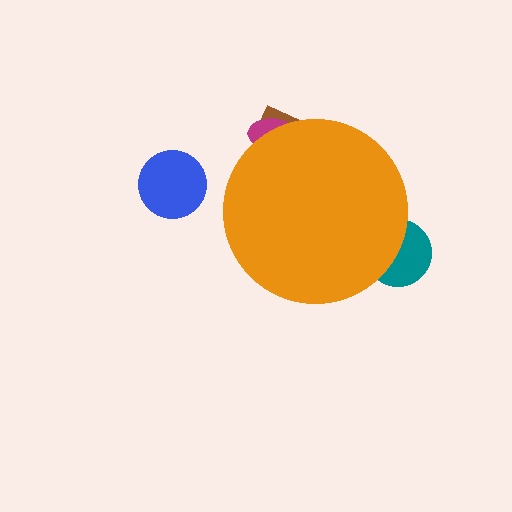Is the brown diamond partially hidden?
Yes, the brown diamond is partially hidden behind the orange circle.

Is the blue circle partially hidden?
No, the blue circle is fully visible.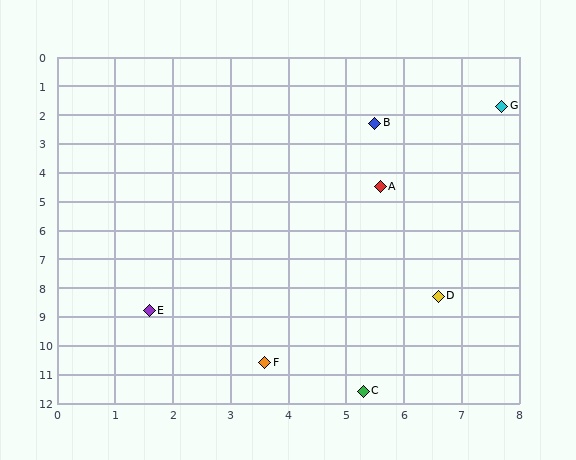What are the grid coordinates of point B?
Point B is at approximately (5.5, 2.3).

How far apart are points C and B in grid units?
Points C and B are about 9.3 grid units apart.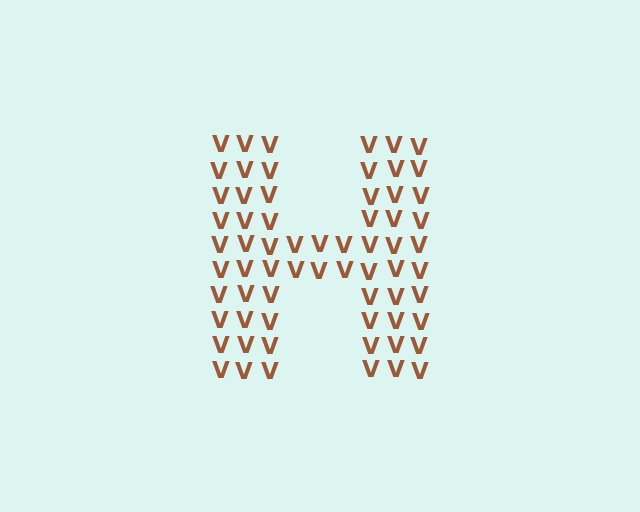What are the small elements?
The small elements are letter V's.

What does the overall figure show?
The overall figure shows the letter H.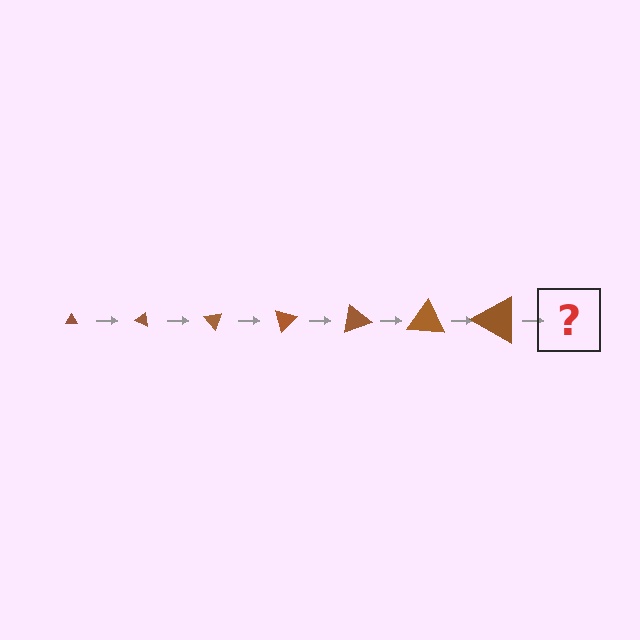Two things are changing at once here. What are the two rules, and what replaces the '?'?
The two rules are that the triangle grows larger each step and it rotates 25 degrees each step. The '?' should be a triangle, larger than the previous one and rotated 175 degrees from the start.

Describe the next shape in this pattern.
It should be a triangle, larger than the previous one and rotated 175 degrees from the start.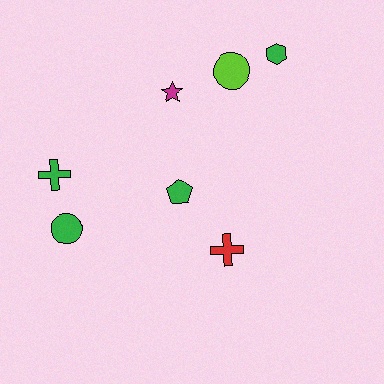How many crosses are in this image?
There are 2 crosses.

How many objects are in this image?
There are 7 objects.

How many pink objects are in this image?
There are no pink objects.